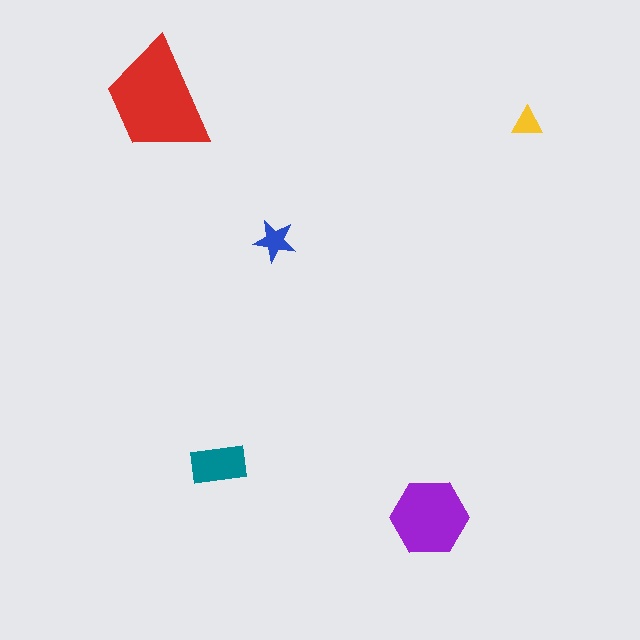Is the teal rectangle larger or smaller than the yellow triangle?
Larger.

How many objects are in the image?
There are 5 objects in the image.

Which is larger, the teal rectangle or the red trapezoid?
The red trapezoid.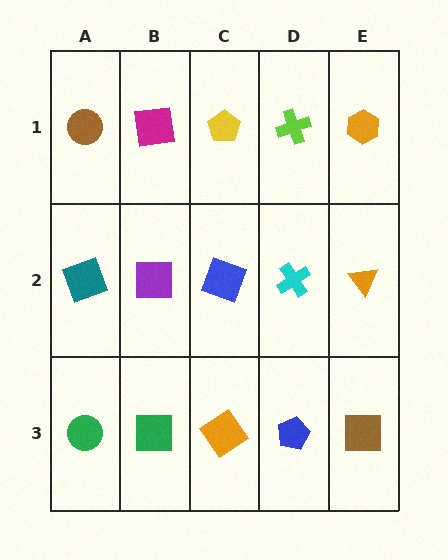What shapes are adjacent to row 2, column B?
A magenta square (row 1, column B), a green square (row 3, column B), a teal square (row 2, column A), a blue square (row 2, column C).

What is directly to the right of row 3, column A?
A green square.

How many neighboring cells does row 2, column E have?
3.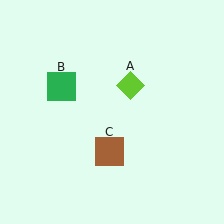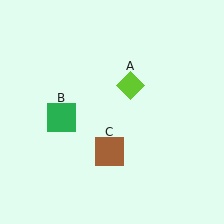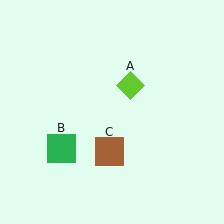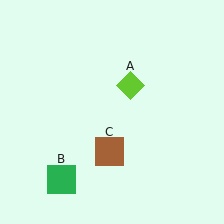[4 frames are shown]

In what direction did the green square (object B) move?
The green square (object B) moved down.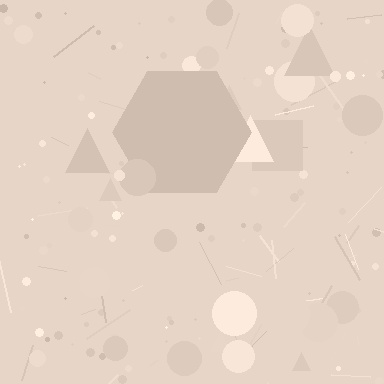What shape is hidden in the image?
A hexagon is hidden in the image.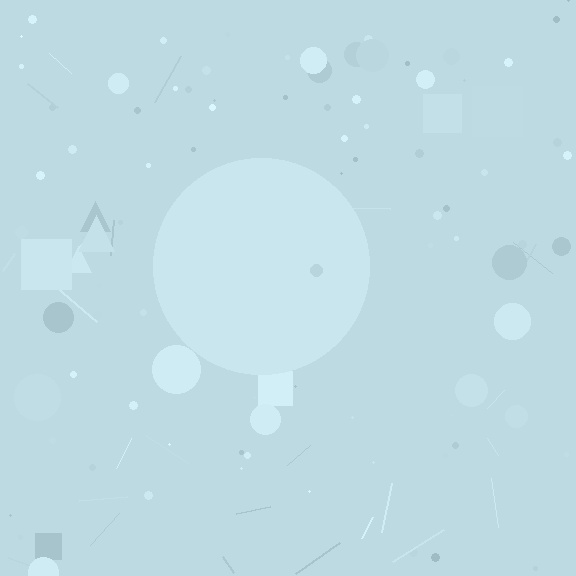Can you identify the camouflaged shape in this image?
The camouflaged shape is a circle.